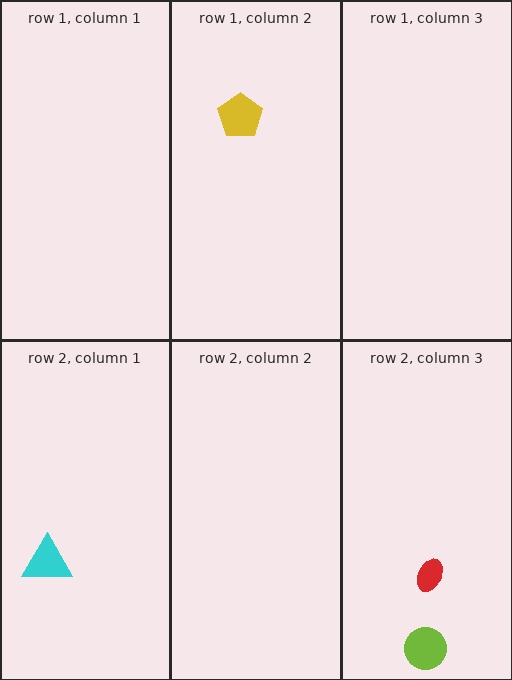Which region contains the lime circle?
The row 2, column 3 region.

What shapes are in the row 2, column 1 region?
The cyan triangle.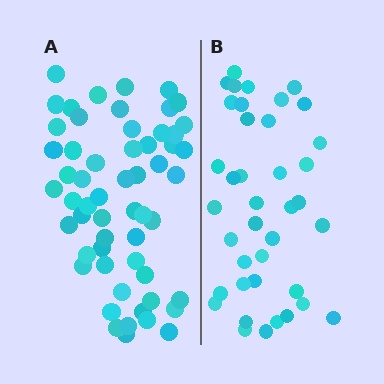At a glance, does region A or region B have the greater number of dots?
Region A (the left region) has more dots.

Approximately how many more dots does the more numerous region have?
Region A has approximately 20 more dots than region B.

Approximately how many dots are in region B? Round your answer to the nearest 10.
About 40 dots. (The exact count is 39, which rounds to 40.)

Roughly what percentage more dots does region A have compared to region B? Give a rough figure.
About 45% more.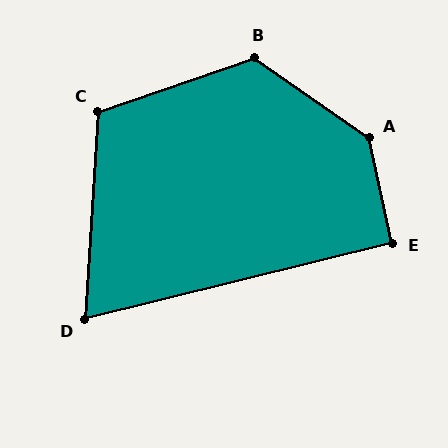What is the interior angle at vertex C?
Approximately 113 degrees (obtuse).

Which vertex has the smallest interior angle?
D, at approximately 72 degrees.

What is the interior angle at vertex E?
Approximately 92 degrees (approximately right).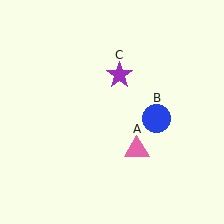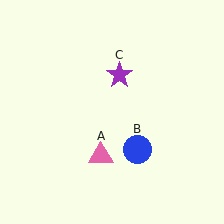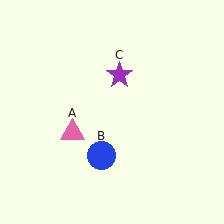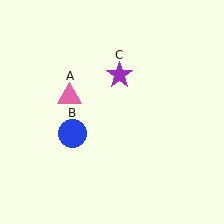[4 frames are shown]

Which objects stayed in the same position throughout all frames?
Purple star (object C) remained stationary.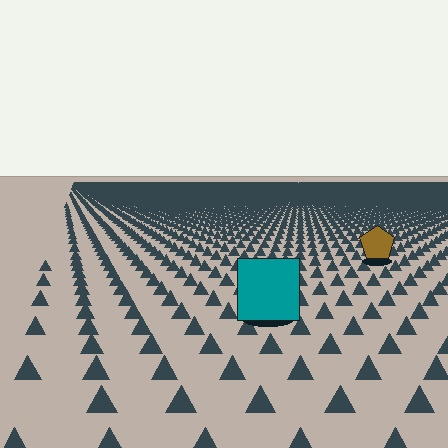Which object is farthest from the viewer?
The brown pentagon is farthest from the viewer. It appears smaller and the ground texture around it is denser.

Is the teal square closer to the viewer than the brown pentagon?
Yes. The teal square is closer — you can tell from the texture gradient: the ground texture is coarser near it.